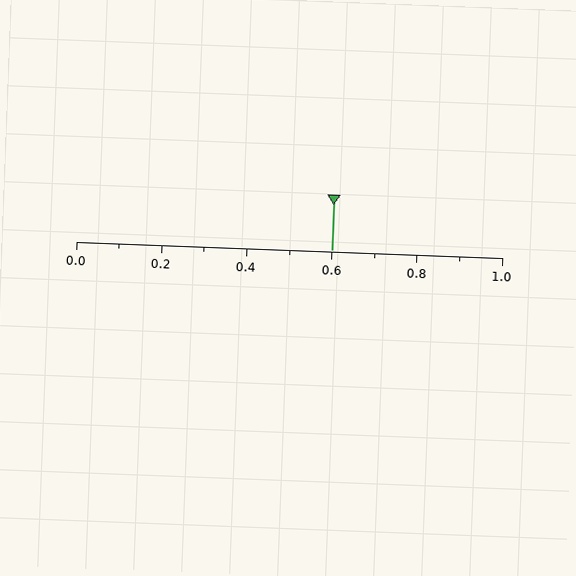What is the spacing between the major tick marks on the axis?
The major ticks are spaced 0.2 apart.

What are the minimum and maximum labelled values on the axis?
The axis runs from 0.0 to 1.0.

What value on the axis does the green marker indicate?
The marker indicates approximately 0.6.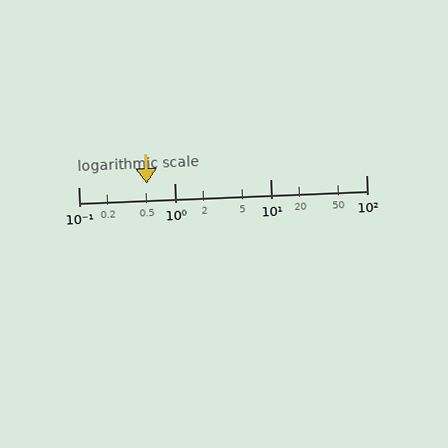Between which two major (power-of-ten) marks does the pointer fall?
The pointer is between 0.1 and 1.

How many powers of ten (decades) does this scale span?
The scale spans 3 decades, from 0.1 to 100.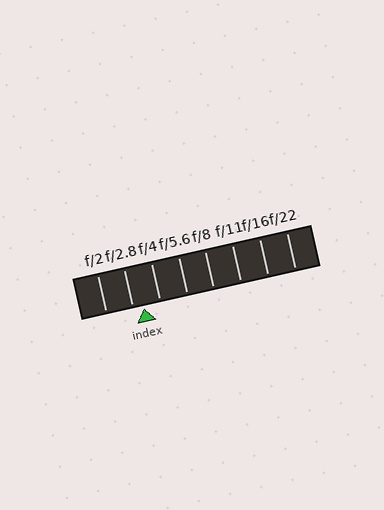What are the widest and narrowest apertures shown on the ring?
The widest aperture shown is f/2 and the narrowest is f/22.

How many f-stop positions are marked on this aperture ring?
There are 8 f-stop positions marked.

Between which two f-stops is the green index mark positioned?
The index mark is between f/2.8 and f/4.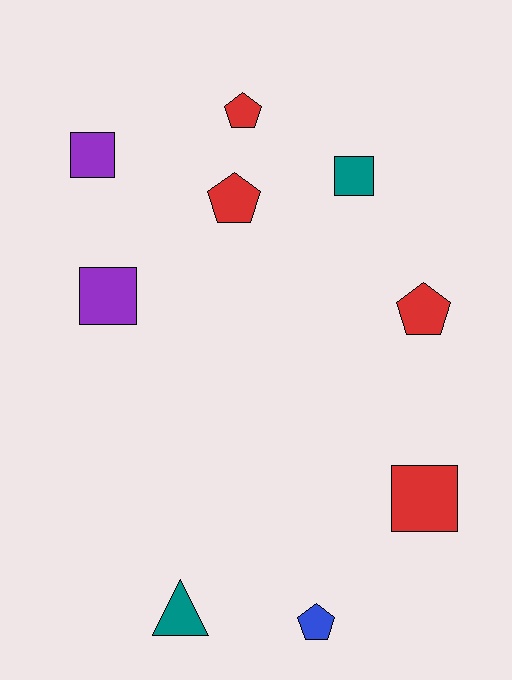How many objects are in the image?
There are 9 objects.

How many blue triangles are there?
There are no blue triangles.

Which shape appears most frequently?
Pentagon, with 4 objects.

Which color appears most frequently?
Red, with 4 objects.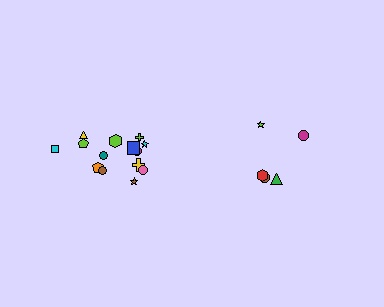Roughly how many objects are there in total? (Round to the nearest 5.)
Roughly 20 objects in total.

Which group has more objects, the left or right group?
The left group.